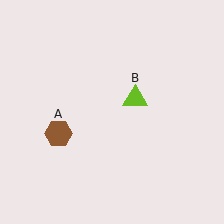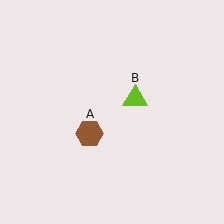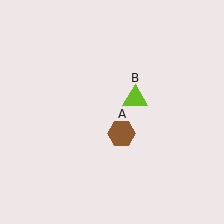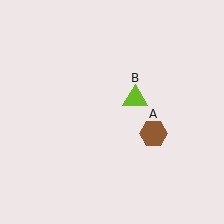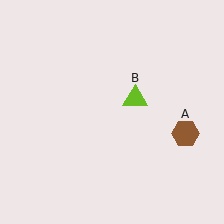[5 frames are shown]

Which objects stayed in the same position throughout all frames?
Lime triangle (object B) remained stationary.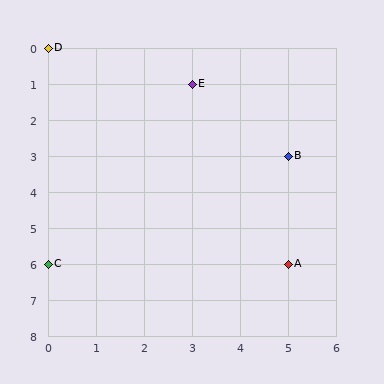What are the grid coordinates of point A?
Point A is at grid coordinates (5, 6).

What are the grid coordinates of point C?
Point C is at grid coordinates (0, 6).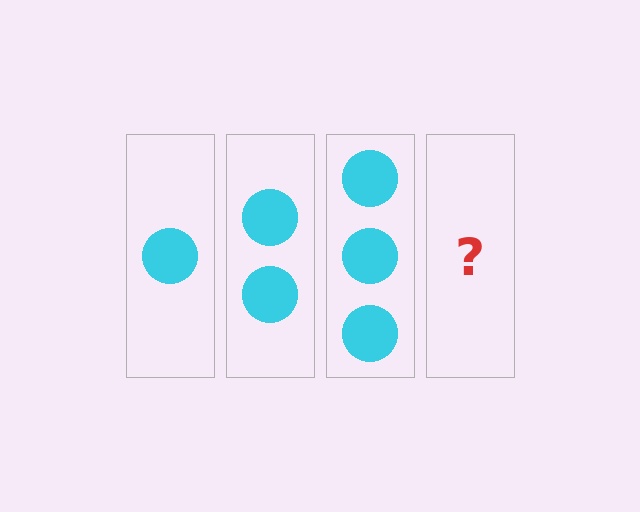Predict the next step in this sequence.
The next step is 4 circles.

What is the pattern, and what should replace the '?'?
The pattern is that each step adds one more circle. The '?' should be 4 circles.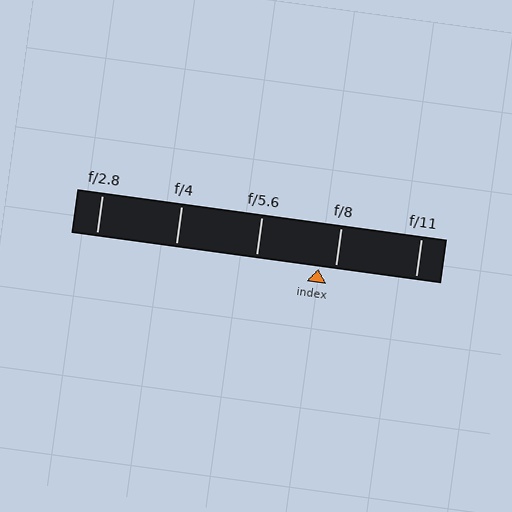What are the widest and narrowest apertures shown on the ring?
The widest aperture shown is f/2.8 and the narrowest is f/11.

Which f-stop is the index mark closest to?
The index mark is closest to f/8.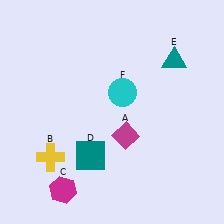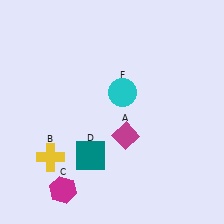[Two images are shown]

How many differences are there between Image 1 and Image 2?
There is 1 difference between the two images.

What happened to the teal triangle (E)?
The teal triangle (E) was removed in Image 2. It was in the top-right area of Image 1.